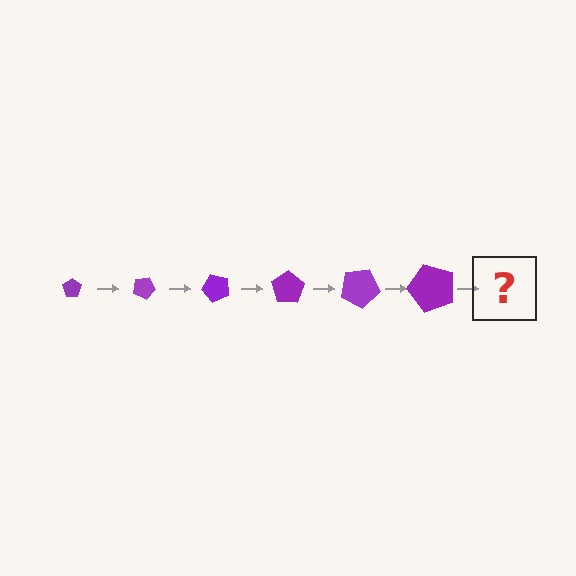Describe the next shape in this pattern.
It should be a pentagon, larger than the previous one and rotated 150 degrees from the start.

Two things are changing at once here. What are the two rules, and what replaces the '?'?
The two rules are that the pentagon grows larger each step and it rotates 25 degrees each step. The '?' should be a pentagon, larger than the previous one and rotated 150 degrees from the start.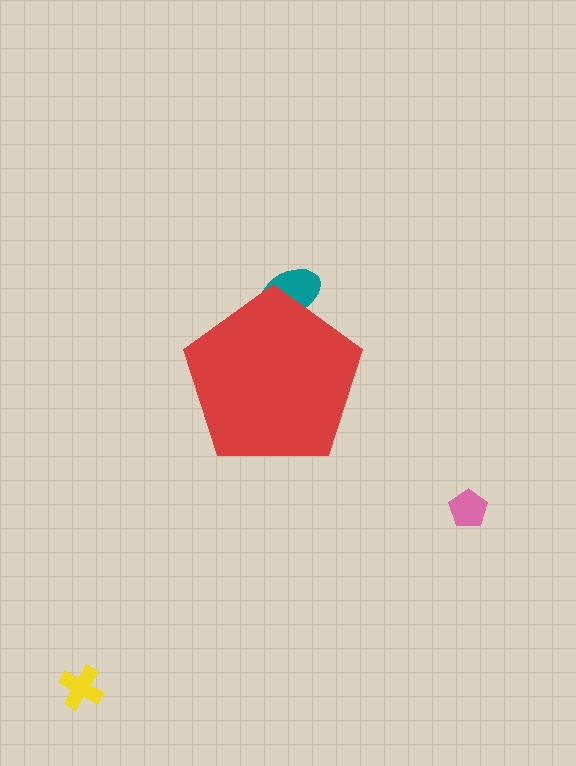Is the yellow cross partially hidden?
No, the yellow cross is fully visible.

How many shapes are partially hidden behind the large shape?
1 shape is partially hidden.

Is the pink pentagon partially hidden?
No, the pink pentagon is fully visible.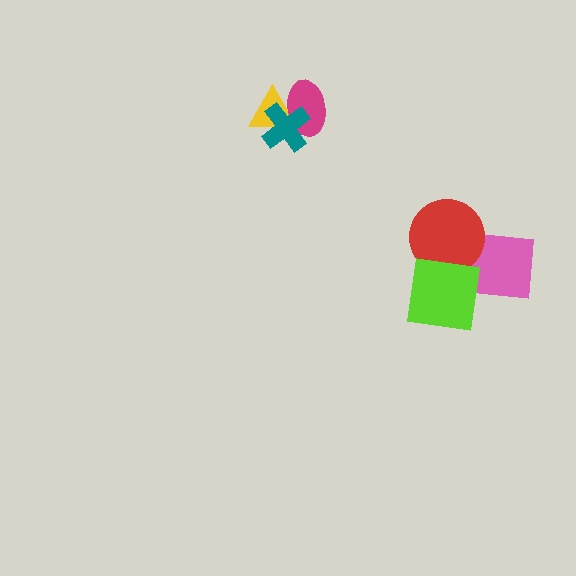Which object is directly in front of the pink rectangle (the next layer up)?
The red circle is directly in front of the pink rectangle.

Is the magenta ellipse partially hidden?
Yes, it is partially covered by another shape.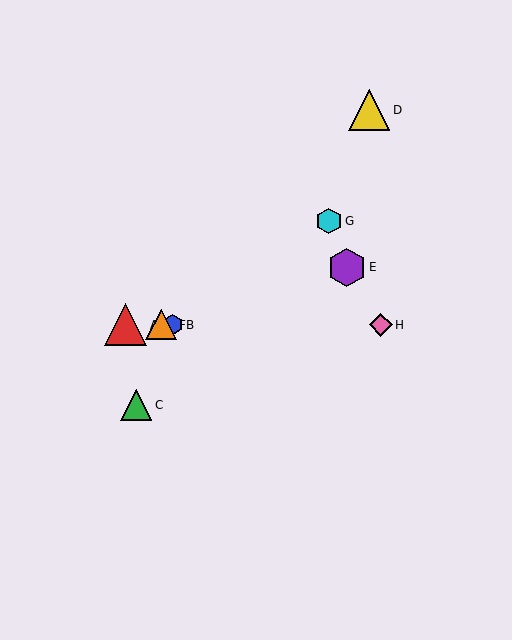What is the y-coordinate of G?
Object G is at y≈221.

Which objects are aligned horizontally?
Objects A, B, F, H are aligned horizontally.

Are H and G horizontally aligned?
No, H is at y≈325 and G is at y≈221.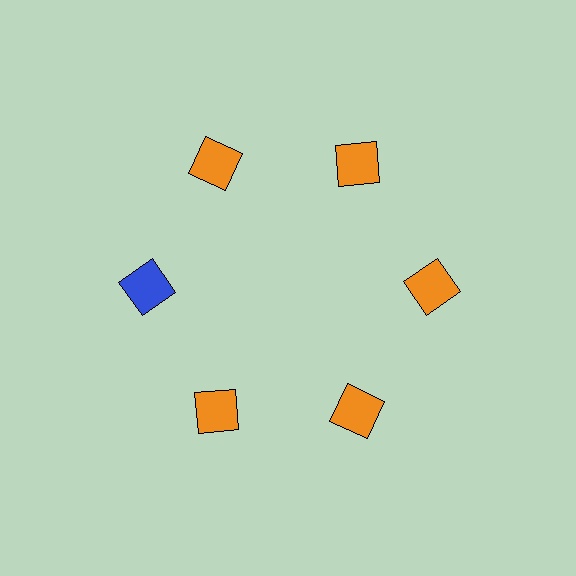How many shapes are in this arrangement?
There are 6 shapes arranged in a ring pattern.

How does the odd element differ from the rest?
It has a different color: blue instead of orange.